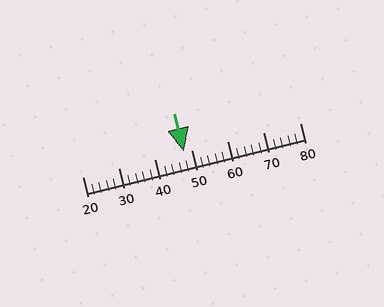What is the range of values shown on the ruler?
The ruler shows values from 20 to 80.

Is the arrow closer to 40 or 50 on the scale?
The arrow is closer to 50.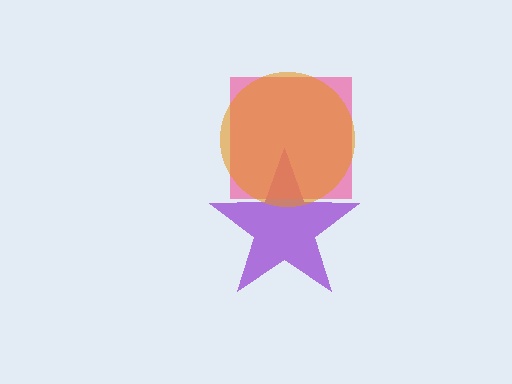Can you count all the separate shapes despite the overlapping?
Yes, there are 3 separate shapes.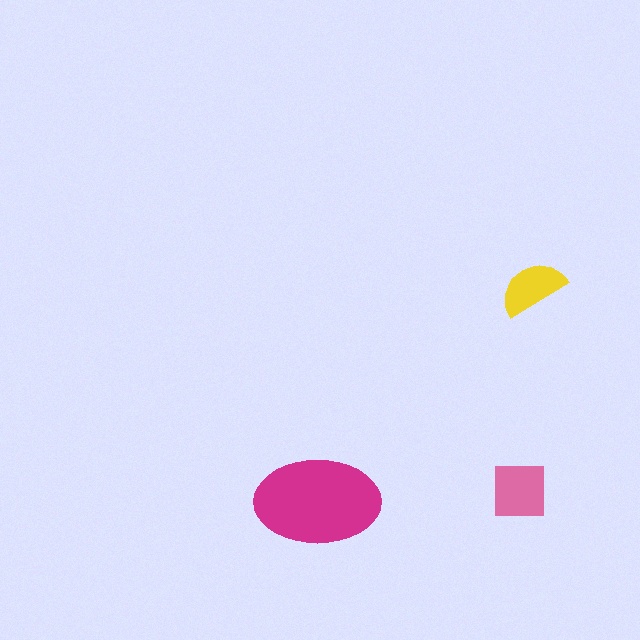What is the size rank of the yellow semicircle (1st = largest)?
3rd.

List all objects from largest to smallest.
The magenta ellipse, the pink square, the yellow semicircle.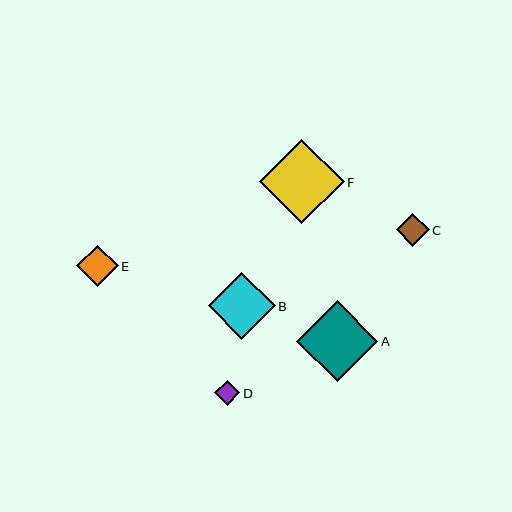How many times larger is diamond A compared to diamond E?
Diamond A is approximately 1.9 times the size of diamond E.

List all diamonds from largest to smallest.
From largest to smallest: F, A, B, E, C, D.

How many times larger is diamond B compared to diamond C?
Diamond B is approximately 2.0 times the size of diamond C.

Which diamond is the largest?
Diamond F is the largest with a size of approximately 84 pixels.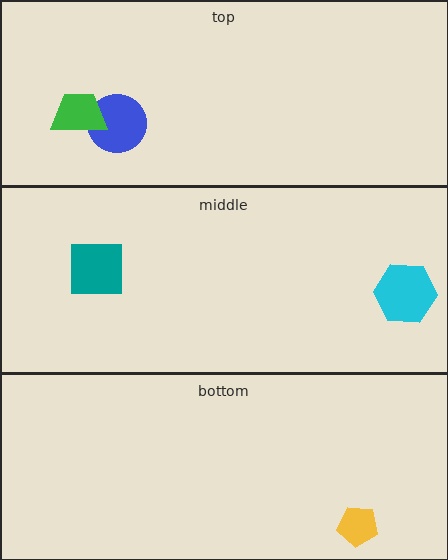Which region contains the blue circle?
The top region.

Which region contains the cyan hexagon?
The middle region.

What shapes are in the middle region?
The teal square, the cyan hexagon.